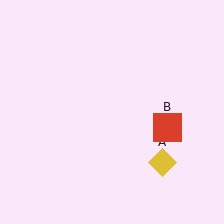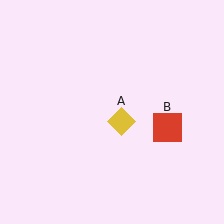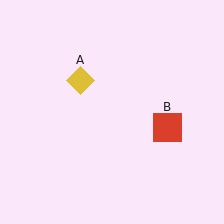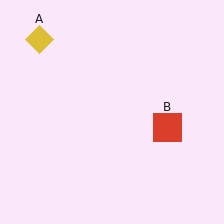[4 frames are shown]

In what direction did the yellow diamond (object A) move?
The yellow diamond (object A) moved up and to the left.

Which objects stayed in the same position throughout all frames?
Red square (object B) remained stationary.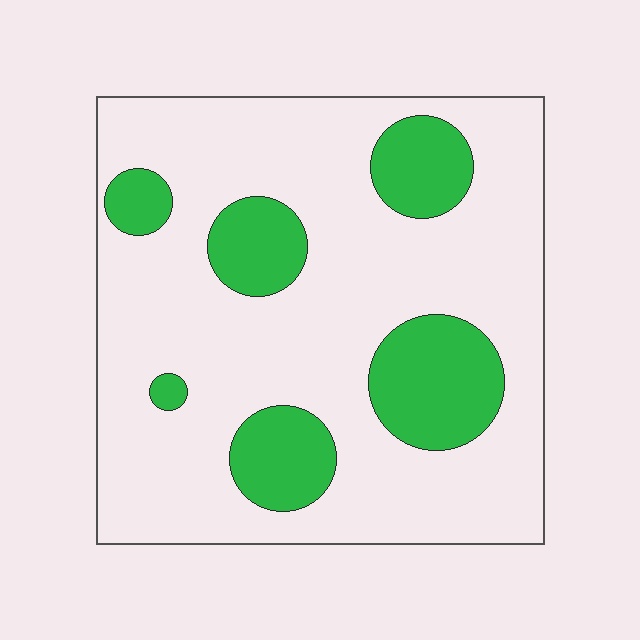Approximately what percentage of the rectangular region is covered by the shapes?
Approximately 20%.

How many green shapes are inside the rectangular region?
6.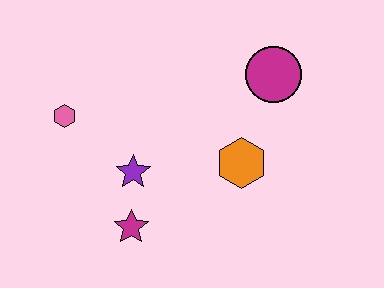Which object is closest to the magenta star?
The purple star is closest to the magenta star.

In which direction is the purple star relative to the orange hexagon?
The purple star is to the left of the orange hexagon.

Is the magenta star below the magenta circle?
Yes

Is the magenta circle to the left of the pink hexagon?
No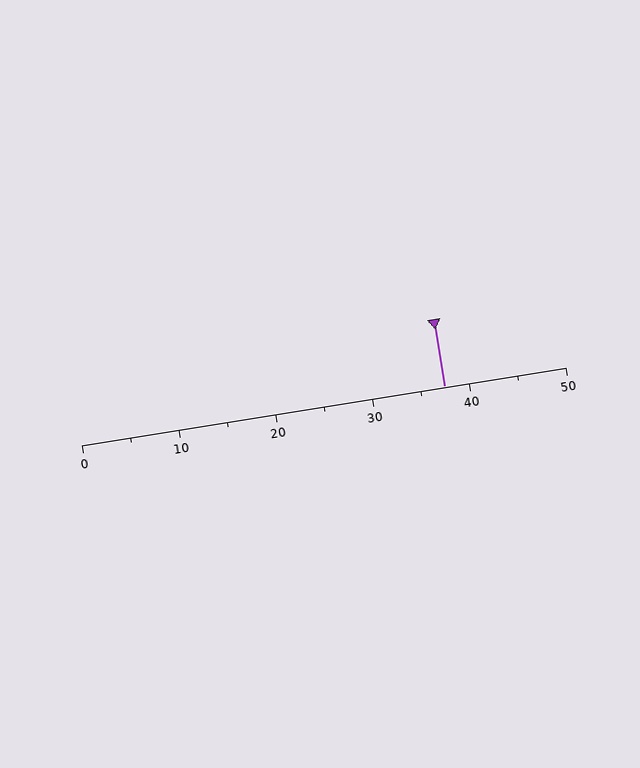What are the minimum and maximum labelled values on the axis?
The axis runs from 0 to 50.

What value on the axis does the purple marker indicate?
The marker indicates approximately 37.5.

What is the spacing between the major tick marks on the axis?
The major ticks are spaced 10 apart.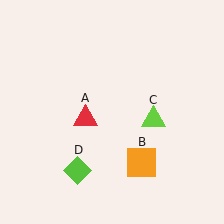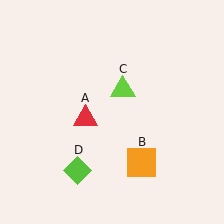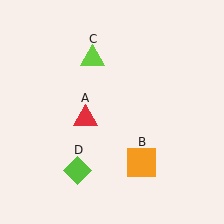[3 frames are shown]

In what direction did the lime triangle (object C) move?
The lime triangle (object C) moved up and to the left.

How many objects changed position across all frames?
1 object changed position: lime triangle (object C).